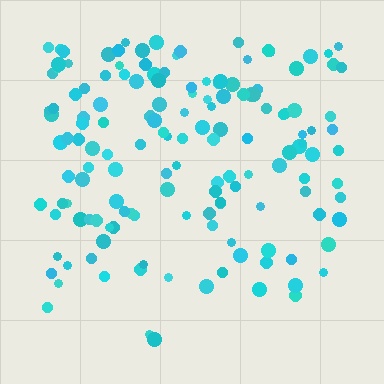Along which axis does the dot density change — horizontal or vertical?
Vertical.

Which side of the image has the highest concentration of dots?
The top.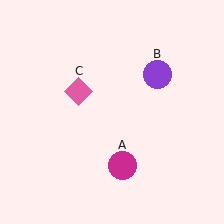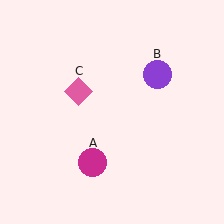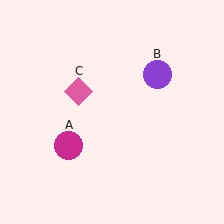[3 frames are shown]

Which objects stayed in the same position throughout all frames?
Purple circle (object B) and pink diamond (object C) remained stationary.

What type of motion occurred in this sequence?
The magenta circle (object A) rotated clockwise around the center of the scene.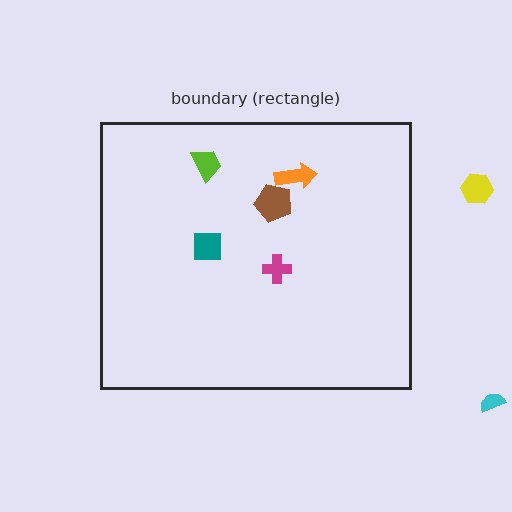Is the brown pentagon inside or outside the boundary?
Inside.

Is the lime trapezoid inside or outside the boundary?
Inside.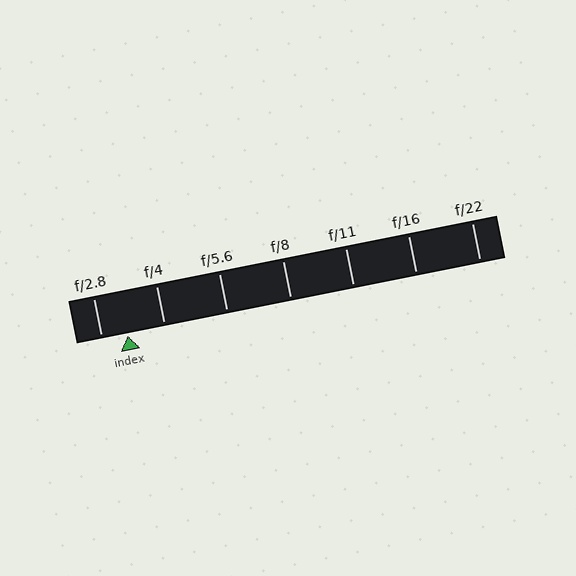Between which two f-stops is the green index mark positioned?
The index mark is between f/2.8 and f/4.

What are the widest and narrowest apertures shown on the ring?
The widest aperture shown is f/2.8 and the narrowest is f/22.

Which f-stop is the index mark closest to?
The index mark is closest to f/2.8.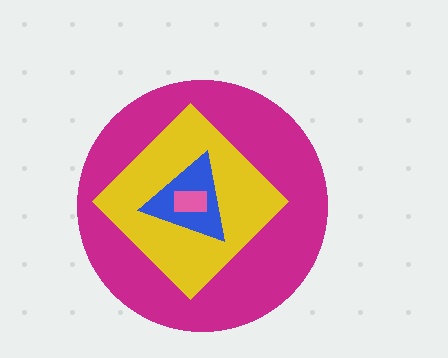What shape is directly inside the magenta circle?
The yellow diamond.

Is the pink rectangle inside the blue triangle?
Yes.